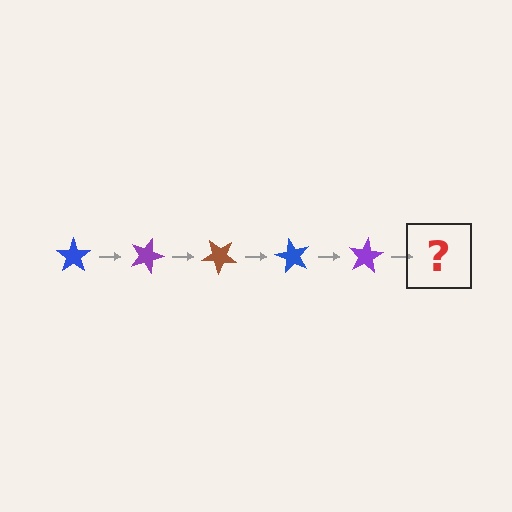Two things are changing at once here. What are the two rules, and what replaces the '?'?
The two rules are that it rotates 20 degrees each step and the color cycles through blue, purple, and brown. The '?' should be a brown star, rotated 100 degrees from the start.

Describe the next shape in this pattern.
It should be a brown star, rotated 100 degrees from the start.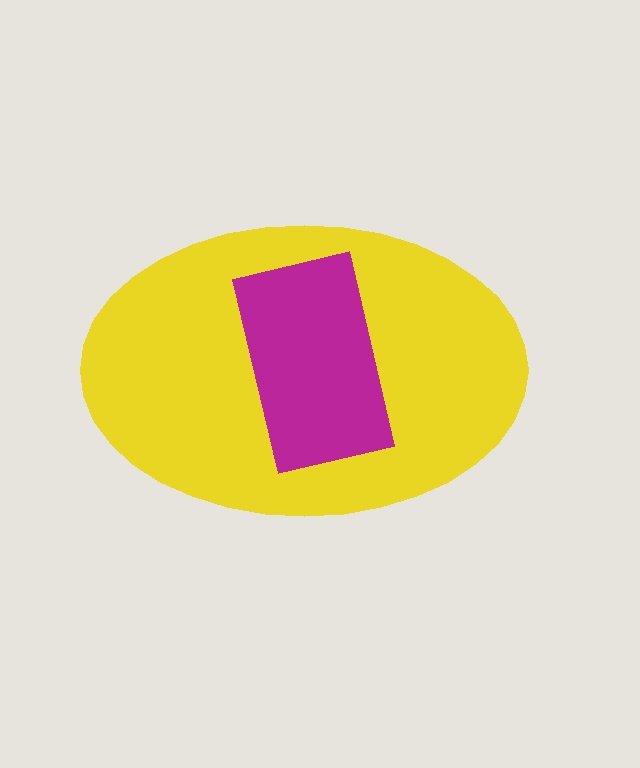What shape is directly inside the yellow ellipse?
The magenta rectangle.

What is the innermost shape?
The magenta rectangle.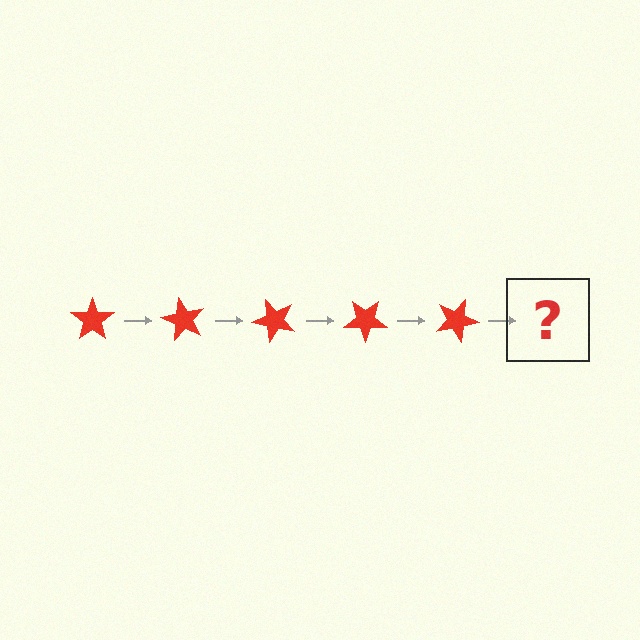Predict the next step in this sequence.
The next step is a red star rotated 300 degrees.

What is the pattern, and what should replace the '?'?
The pattern is that the star rotates 60 degrees each step. The '?' should be a red star rotated 300 degrees.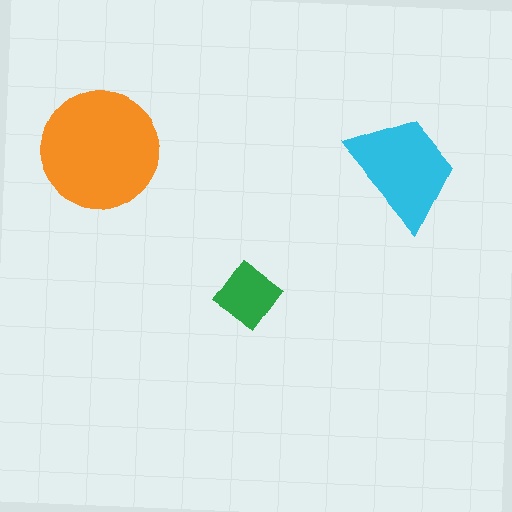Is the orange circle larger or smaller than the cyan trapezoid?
Larger.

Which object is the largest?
The orange circle.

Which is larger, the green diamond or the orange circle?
The orange circle.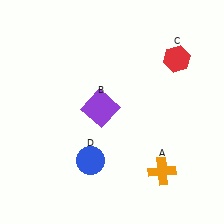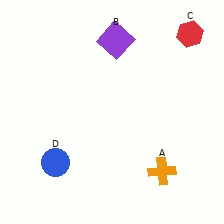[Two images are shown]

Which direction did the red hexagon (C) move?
The red hexagon (C) moved up.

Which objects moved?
The objects that moved are: the purple square (B), the red hexagon (C), the blue circle (D).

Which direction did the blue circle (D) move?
The blue circle (D) moved left.